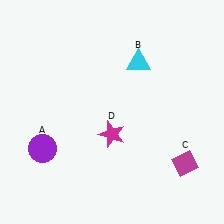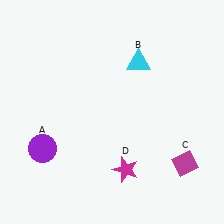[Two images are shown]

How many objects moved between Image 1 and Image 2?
1 object moved between the two images.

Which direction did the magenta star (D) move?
The magenta star (D) moved down.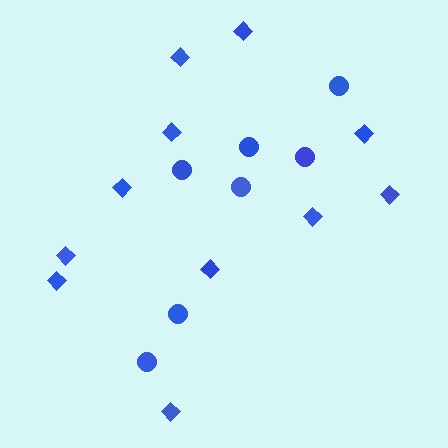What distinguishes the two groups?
There are 2 groups: one group of circles (7) and one group of diamonds (11).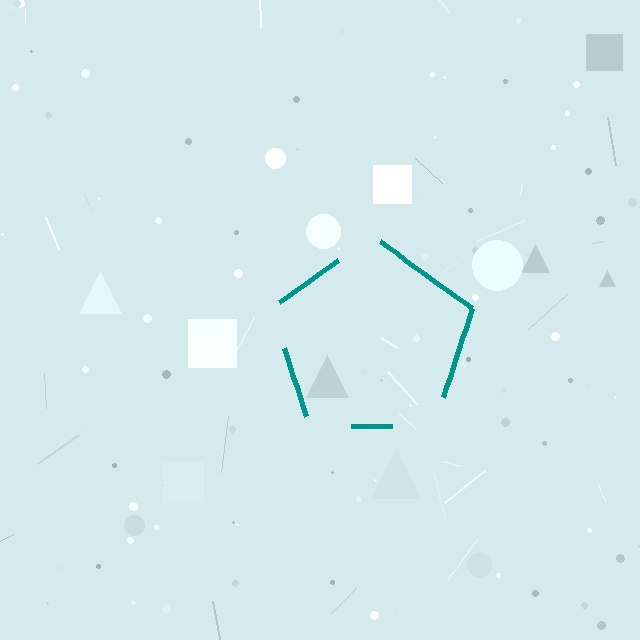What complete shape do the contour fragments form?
The contour fragments form a pentagon.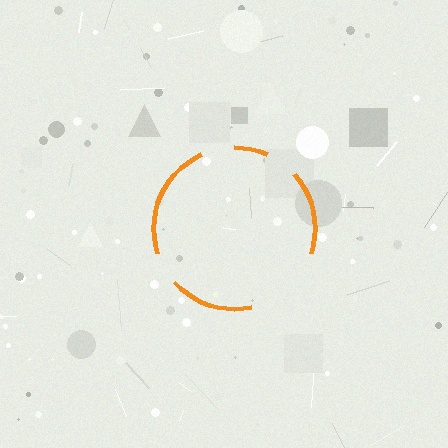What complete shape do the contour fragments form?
The contour fragments form a circle.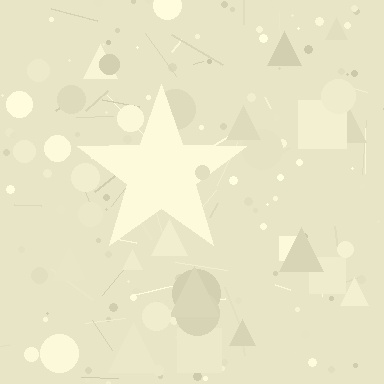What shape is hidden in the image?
A star is hidden in the image.